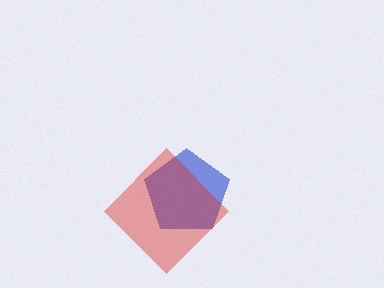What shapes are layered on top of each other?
The layered shapes are: a blue pentagon, a red diamond.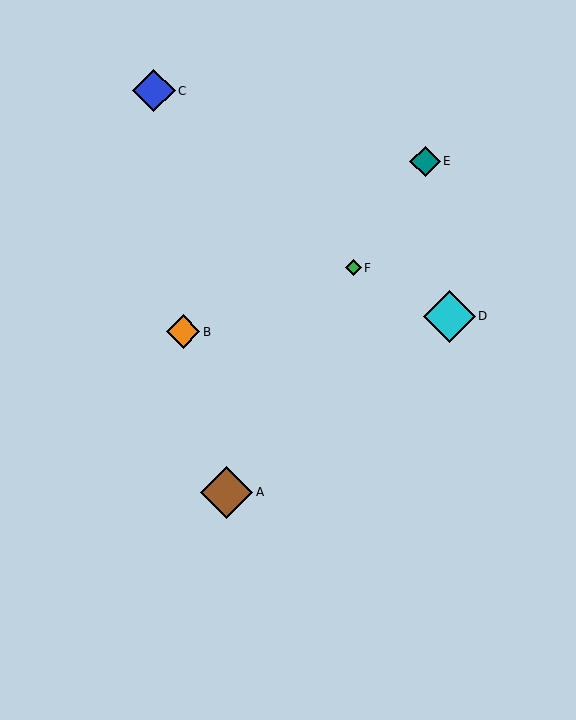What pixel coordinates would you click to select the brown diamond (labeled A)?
Click at (226, 492) to select the brown diamond A.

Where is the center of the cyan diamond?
The center of the cyan diamond is at (449, 316).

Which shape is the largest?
The brown diamond (labeled A) is the largest.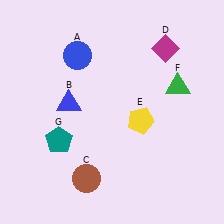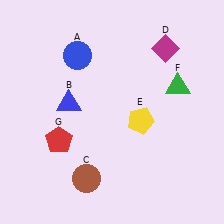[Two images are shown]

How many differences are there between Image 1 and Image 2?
There is 1 difference between the two images.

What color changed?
The pentagon (G) changed from teal in Image 1 to red in Image 2.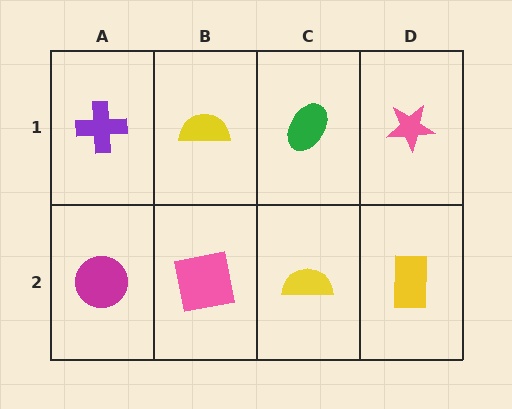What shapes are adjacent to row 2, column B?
A yellow semicircle (row 1, column B), a magenta circle (row 2, column A), a yellow semicircle (row 2, column C).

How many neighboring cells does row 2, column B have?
3.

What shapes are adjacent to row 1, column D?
A yellow rectangle (row 2, column D), a green ellipse (row 1, column C).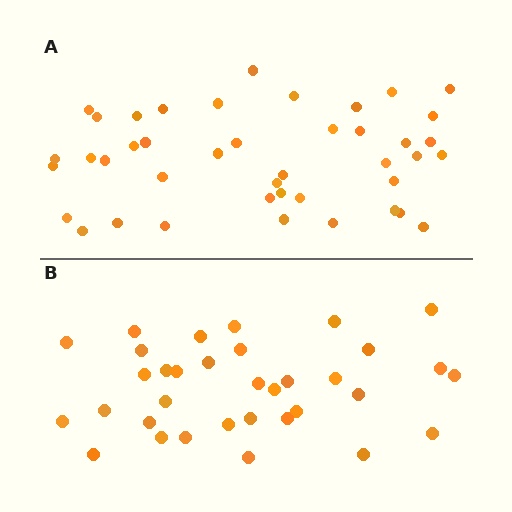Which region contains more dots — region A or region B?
Region A (the top region) has more dots.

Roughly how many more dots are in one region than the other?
Region A has roughly 8 or so more dots than region B.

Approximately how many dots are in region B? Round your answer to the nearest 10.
About 30 dots. (The exact count is 34, which rounds to 30.)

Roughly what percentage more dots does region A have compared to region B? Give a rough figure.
About 25% more.